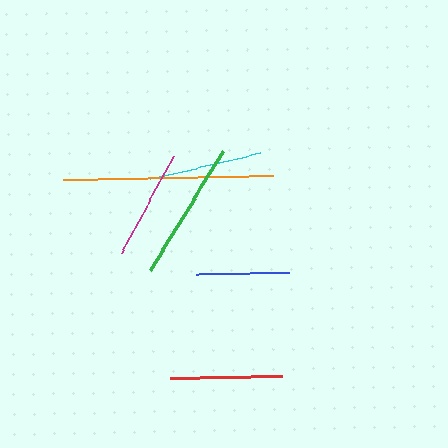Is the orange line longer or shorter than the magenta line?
The orange line is longer than the magenta line.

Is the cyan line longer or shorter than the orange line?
The orange line is longer than the cyan line.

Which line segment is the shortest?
The blue line is the shortest at approximately 93 pixels.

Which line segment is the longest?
The orange line is the longest at approximately 210 pixels.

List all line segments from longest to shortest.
From longest to shortest: orange, green, red, cyan, magenta, blue.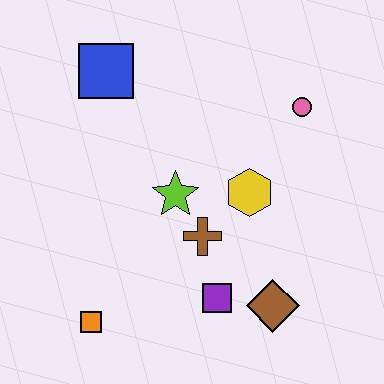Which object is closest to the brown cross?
The lime star is closest to the brown cross.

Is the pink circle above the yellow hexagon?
Yes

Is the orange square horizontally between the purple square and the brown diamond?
No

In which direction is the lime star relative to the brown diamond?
The lime star is above the brown diamond.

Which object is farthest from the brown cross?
The blue square is farthest from the brown cross.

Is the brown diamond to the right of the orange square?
Yes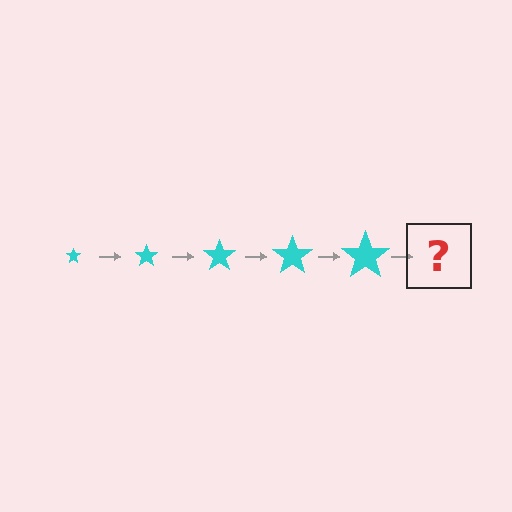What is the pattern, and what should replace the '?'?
The pattern is that the star gets progressively larger each step. The '?' should be a cyan star, larger than the previous one.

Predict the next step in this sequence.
The next step is a cyan star, larger than the previous one.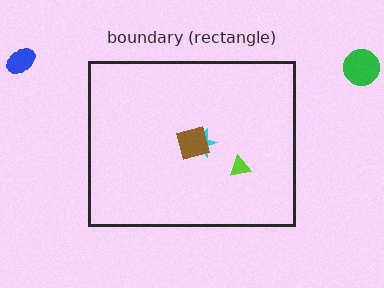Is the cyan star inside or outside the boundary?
Inside.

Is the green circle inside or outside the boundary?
Outside.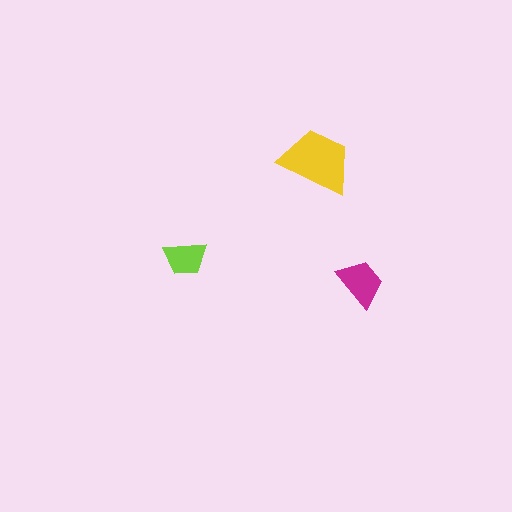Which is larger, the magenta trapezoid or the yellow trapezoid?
The yellow one.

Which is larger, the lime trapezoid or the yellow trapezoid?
The yellow one.